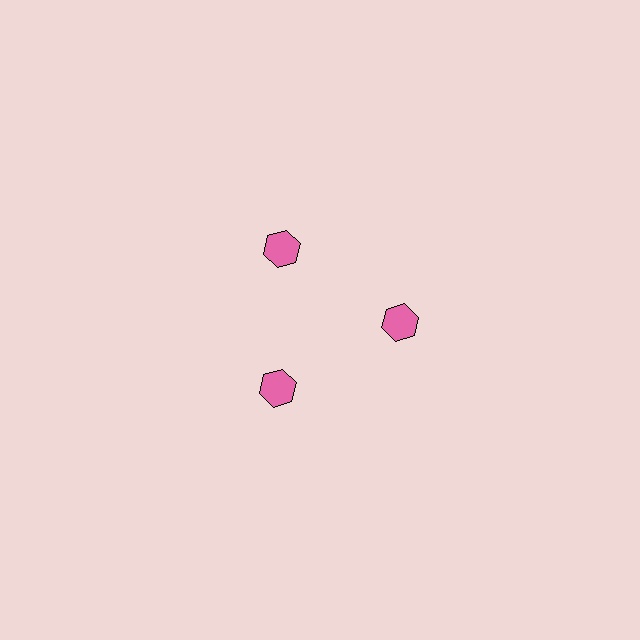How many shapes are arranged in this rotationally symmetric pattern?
There are 3 shapes, arranged in 3 groups of 1.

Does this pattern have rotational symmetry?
Yes, this pattern has 3-fold rotational symmetry. It looks the same after rotating 120 degrees around the center.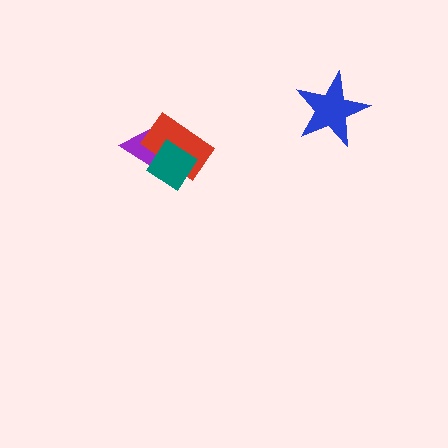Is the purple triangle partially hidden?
Yes, it is partially covered by another shape.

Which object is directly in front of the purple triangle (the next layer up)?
The red rectangle is directly in front of the purple triangle.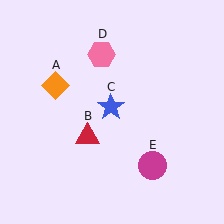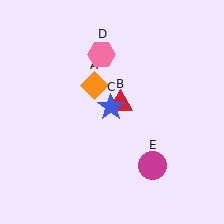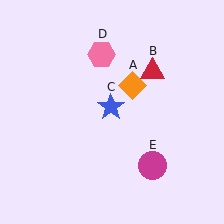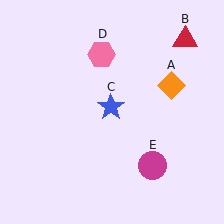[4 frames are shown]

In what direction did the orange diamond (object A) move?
The orange diamond (object A) moved right.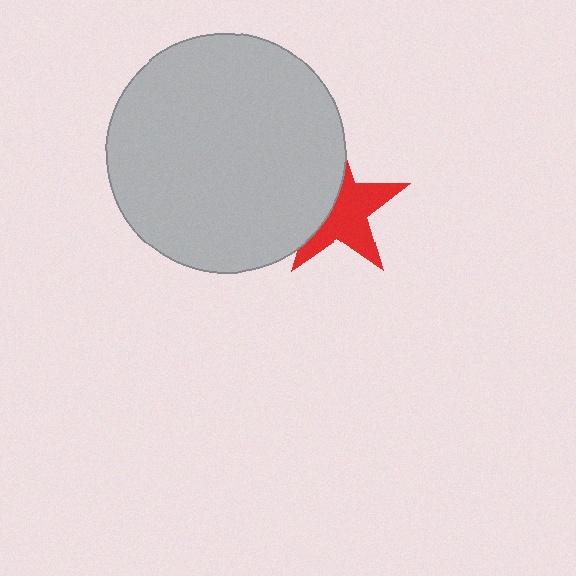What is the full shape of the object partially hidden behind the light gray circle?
The partially hidden object is a red star.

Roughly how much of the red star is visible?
About half of it is visible (roughly 58%).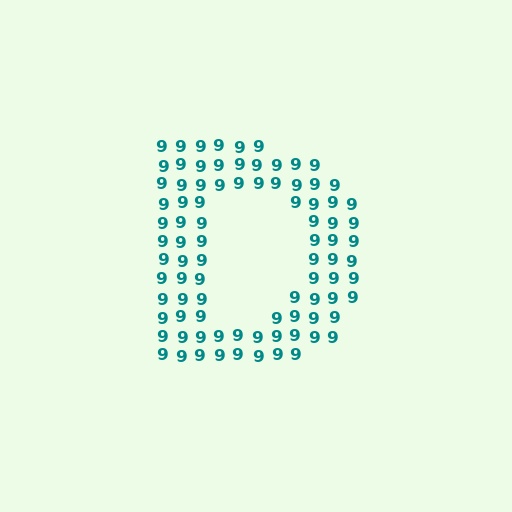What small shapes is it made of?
It is made of small digit 9's.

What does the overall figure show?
The overall figure shows the letter D.